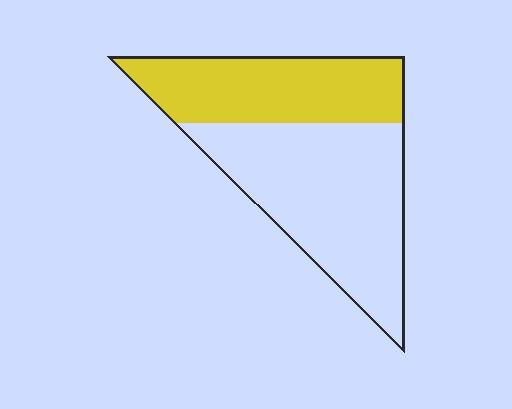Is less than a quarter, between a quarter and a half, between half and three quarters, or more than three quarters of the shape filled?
Between a quarter and a half.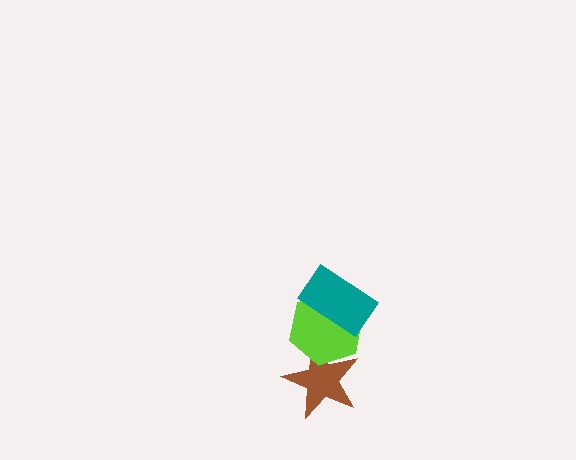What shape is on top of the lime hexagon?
The teal rectangle is on top of the lime hexagon.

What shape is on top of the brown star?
The lime hexagon is on top of the brown star.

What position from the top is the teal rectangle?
The teal rectangle is 1st from the top.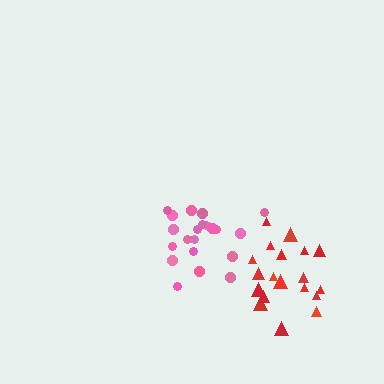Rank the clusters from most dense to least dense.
pink, red.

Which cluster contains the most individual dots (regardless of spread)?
Pink (22).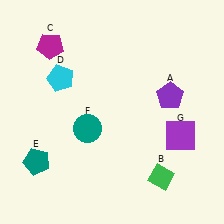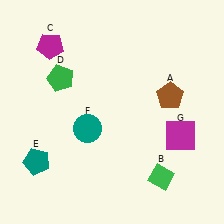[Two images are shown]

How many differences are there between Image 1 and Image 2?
There are 3 differences between the two images.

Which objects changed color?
A changed from purple to brown. D changed from cyan to green. G changed from purple to magenta.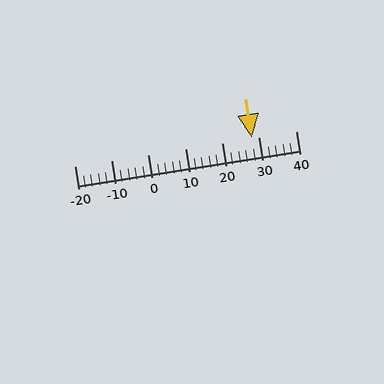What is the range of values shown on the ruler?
The ruler shows values from -20 to 40.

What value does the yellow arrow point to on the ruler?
The yellow arrow points to approximately 28.